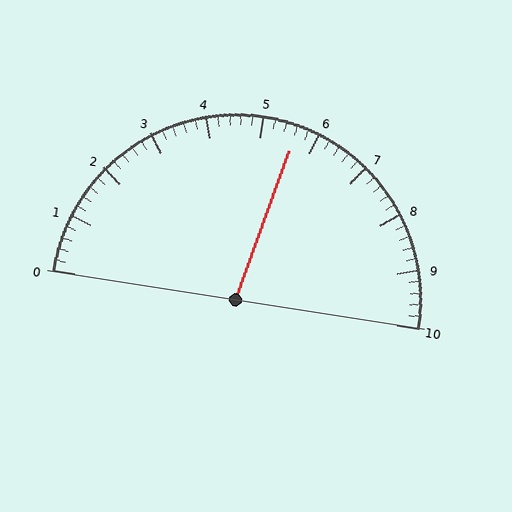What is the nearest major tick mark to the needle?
The nearest major tick mark is 6.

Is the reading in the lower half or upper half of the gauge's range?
The reading is in the upper half of the range (0 to 10).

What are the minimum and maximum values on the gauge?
The gauge ranges from 0 to 10.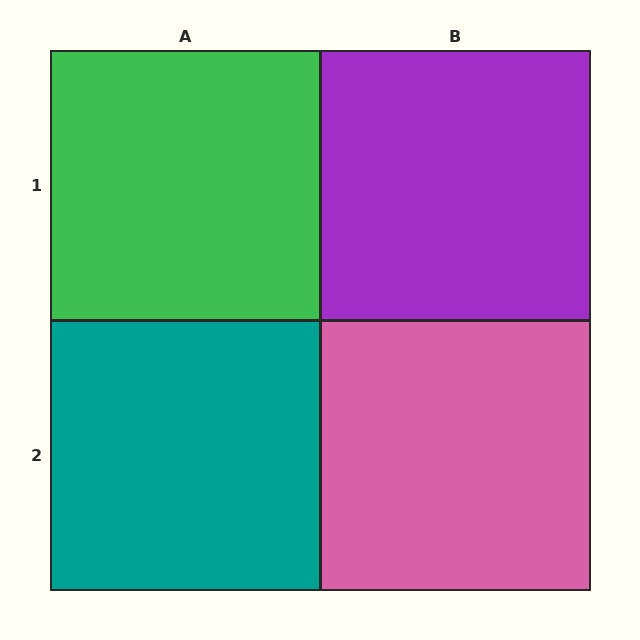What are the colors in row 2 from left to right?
Teal, pink.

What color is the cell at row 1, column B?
Purple.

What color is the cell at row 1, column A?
Green.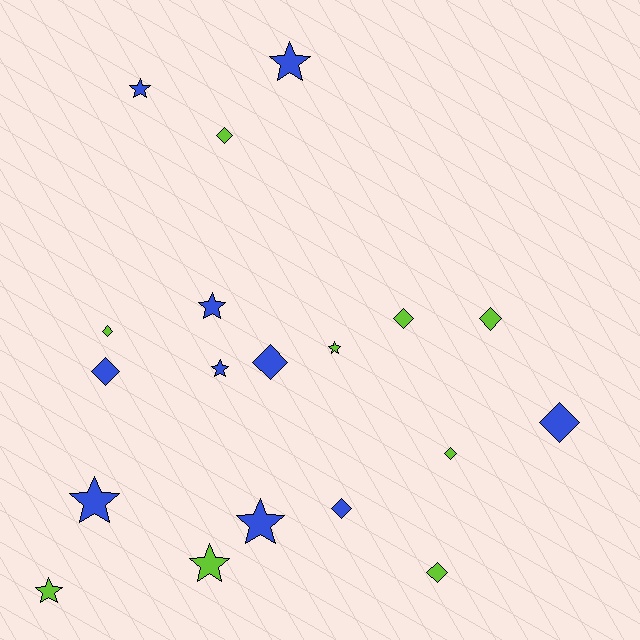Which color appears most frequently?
Blue, with 10 objects.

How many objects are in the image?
There are 19 objects.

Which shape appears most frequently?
Diamond, with 10 objects.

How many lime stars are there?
There are 3 lime stars.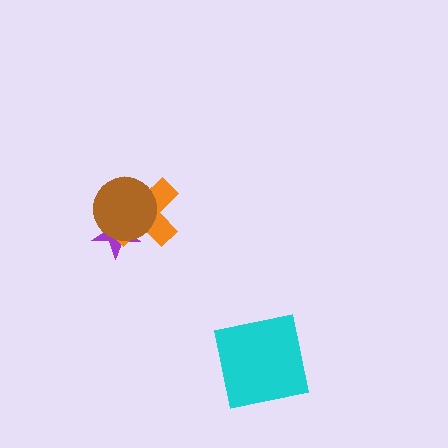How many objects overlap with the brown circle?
2 objects overlap with the brown circle.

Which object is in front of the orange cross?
The brown circle is in front of the orange cross.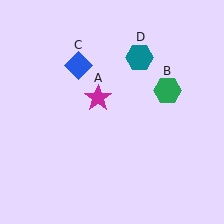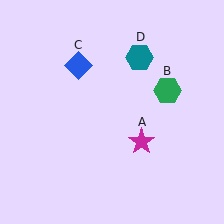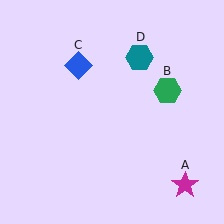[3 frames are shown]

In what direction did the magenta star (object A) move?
The magenta star (object A) moved down and to the right.